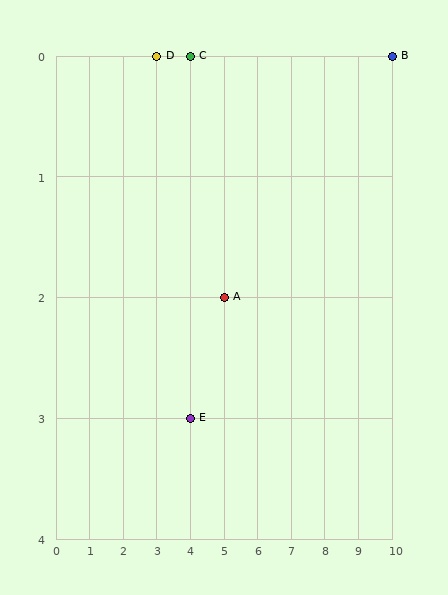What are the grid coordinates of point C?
Point C is at grid coordinates (4, 0).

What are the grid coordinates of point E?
Point E is at grid coordinates (4, 3).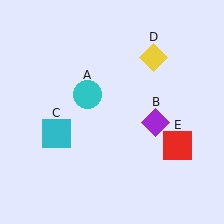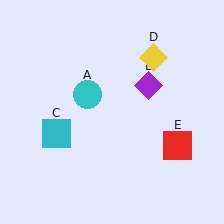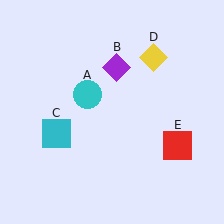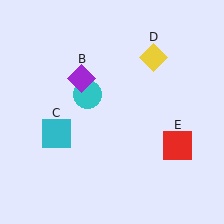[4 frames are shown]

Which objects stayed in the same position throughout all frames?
Cyan circle (object A) and cyan square (object C) and yellow diamond (object D) and red square (object E) remained stationary.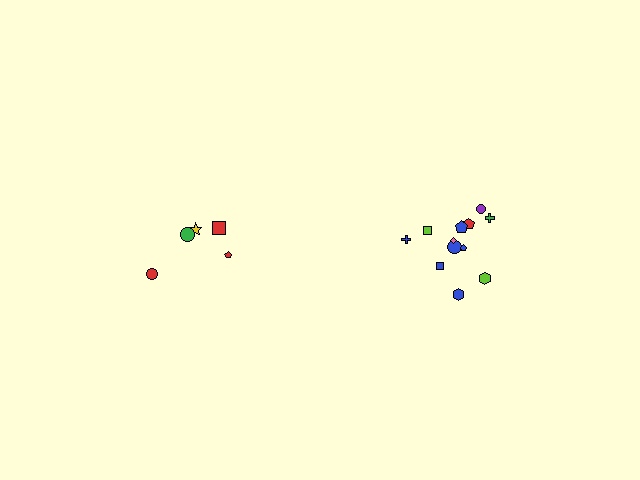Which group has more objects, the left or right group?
The right group.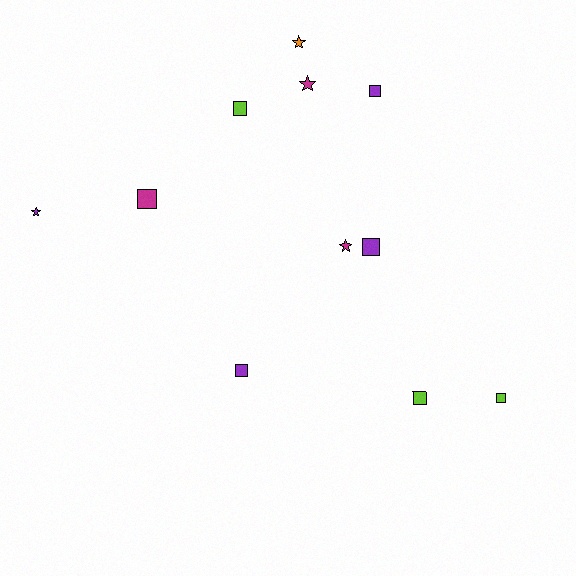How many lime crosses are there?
There are no lime crosses.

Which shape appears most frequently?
Square, with 7 objects.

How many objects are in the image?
There are 11 objects.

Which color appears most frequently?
Purple, with 4 objects.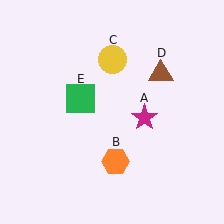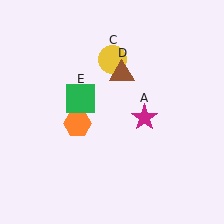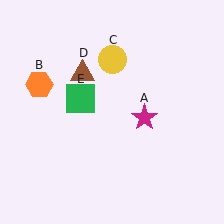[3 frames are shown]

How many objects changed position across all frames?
2 objects changed position: orange hexagon (object B), brown triangle (object D).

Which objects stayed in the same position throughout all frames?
Magenta star (object A) and yellow circle (object C) and green square (object E) remained stationary.